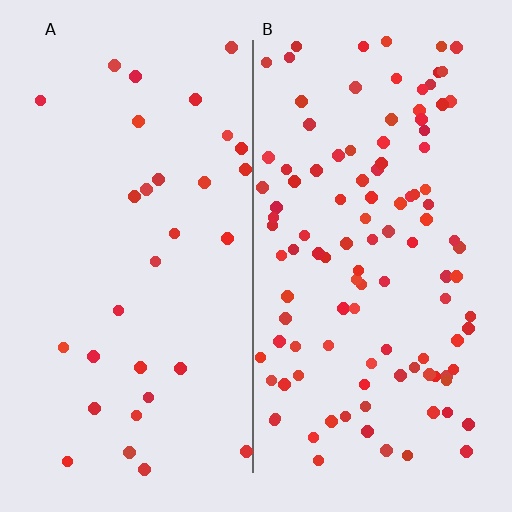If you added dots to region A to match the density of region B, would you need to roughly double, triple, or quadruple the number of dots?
Approximately quadruple.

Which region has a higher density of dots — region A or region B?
B (the right).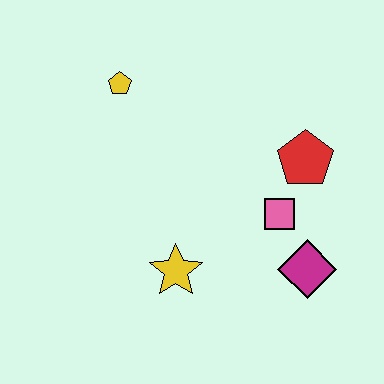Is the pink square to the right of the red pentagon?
No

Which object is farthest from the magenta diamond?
The yellow pentagon is farthest from the magenta diamond.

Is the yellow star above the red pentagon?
No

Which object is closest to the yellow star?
The pink square is closest to the yellow star.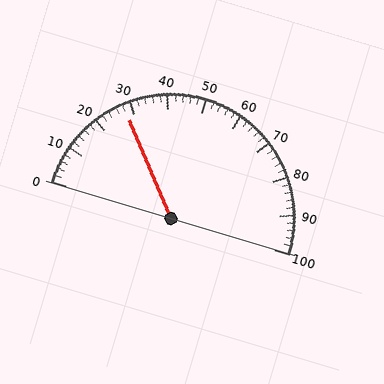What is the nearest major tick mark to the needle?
The nearest major tick mark is 30.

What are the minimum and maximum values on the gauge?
The gauge ranges from 0 to 100.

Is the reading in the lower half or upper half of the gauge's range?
The reading is in the lower half of the range (0 to 100).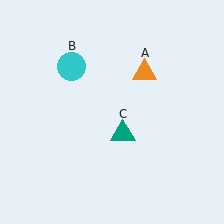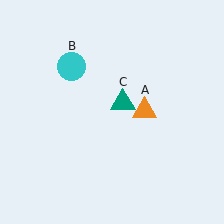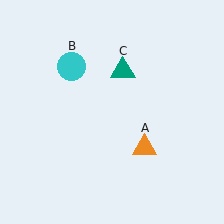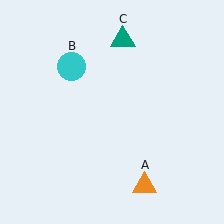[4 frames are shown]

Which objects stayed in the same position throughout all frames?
Cyan circle (object B) remained stationary.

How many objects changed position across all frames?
2 objects changed position: orange triangle (object A), teal triangle (object C).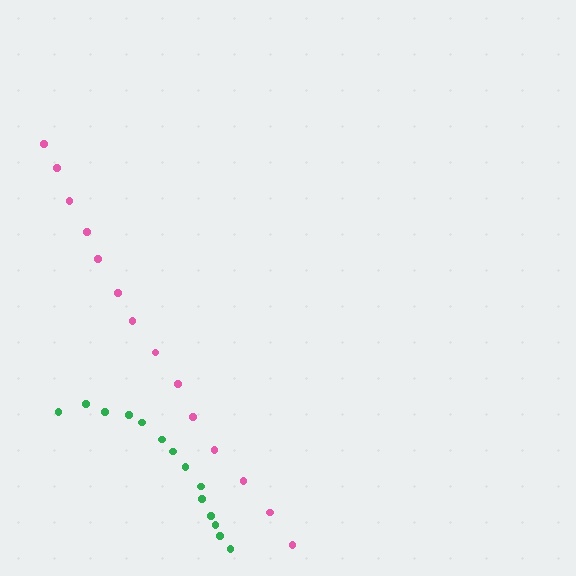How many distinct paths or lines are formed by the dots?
There are 2 distinct paths.